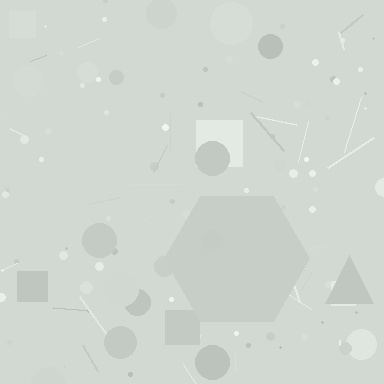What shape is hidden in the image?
A hexagon is hidden in the image.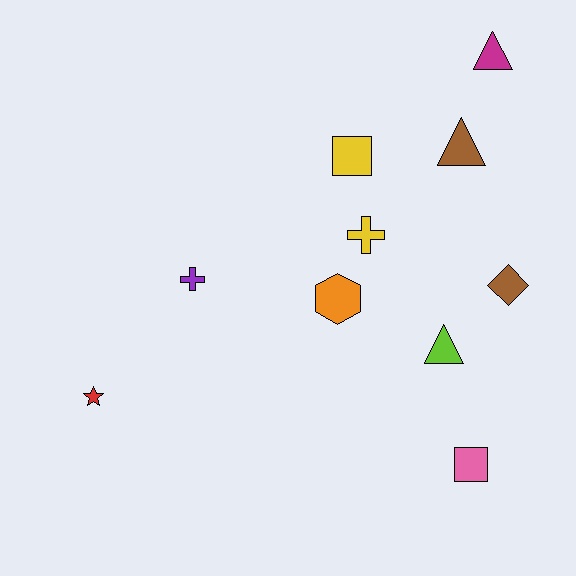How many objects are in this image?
There are 10 objects.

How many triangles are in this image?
There are 3 triangles.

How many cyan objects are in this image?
There are no cyan objects.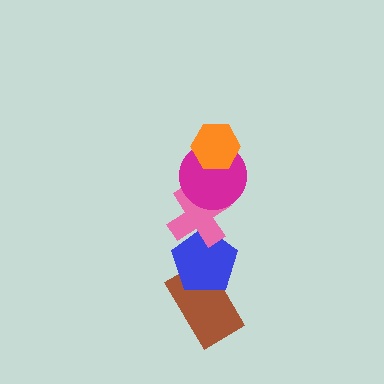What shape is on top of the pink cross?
The magenta circle is on top of the pink cross.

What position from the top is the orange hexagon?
The orange hexagon is 1st from the top.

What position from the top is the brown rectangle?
The brown rectangle is 5th from the top.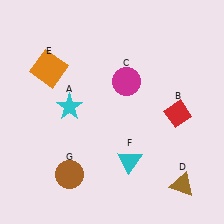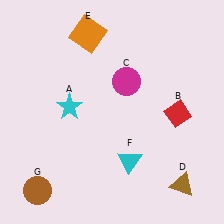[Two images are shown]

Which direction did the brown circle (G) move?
The brown circle (G) moved left.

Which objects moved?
The objects that moved are: the orange square (E), the brown circle (G).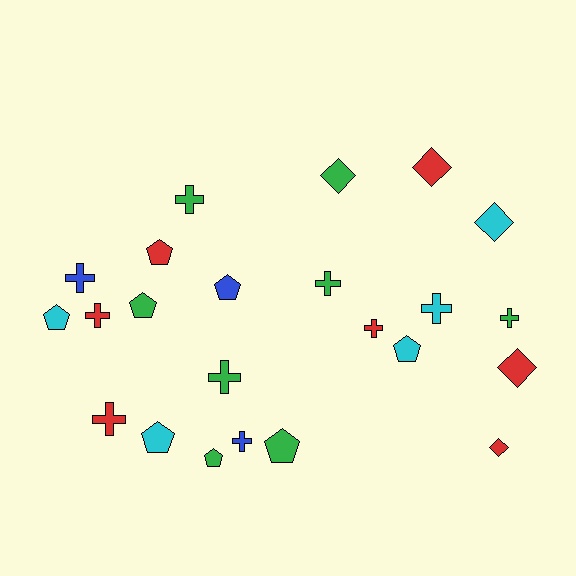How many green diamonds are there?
There is 1 green diamond.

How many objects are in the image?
There are 23 objects.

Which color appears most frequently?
Green, with 8 objects.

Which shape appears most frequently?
Cross, with 10 objects.